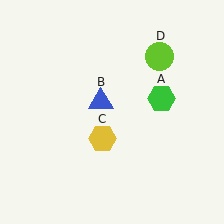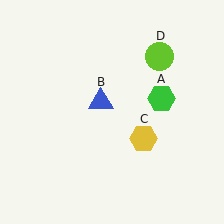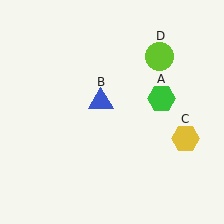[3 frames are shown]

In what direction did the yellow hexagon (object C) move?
The yellow hexagon (object C) moved right.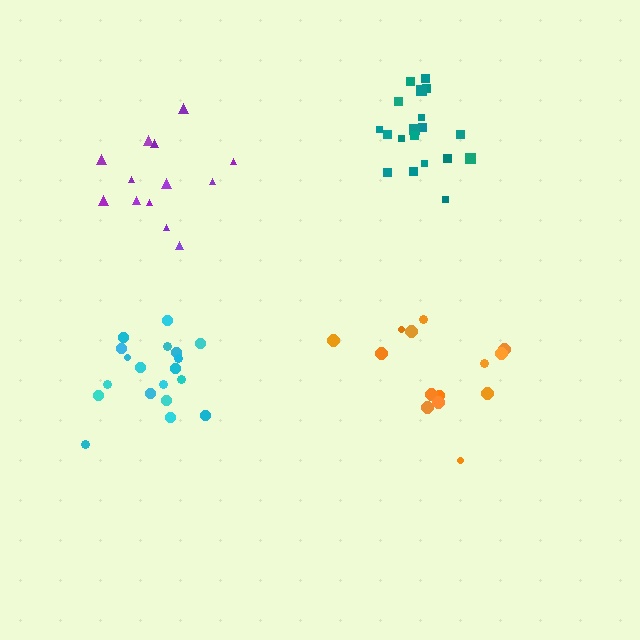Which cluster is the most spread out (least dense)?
Purple.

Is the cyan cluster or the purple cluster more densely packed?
Cyan.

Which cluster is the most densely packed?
Teal.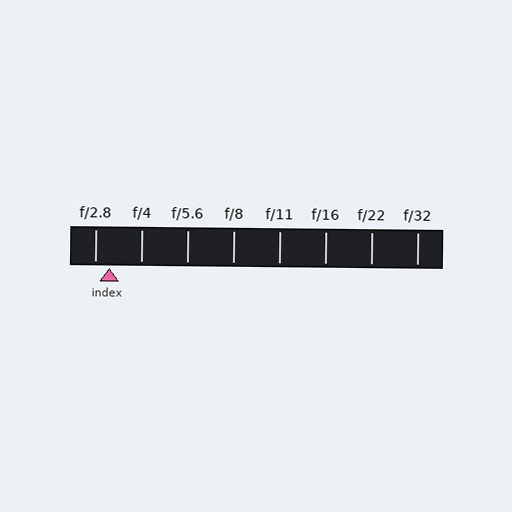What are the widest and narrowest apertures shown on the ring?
The widest aperture shown is f/2.8 and the narrowest is f/32.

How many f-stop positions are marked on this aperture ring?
There are 8 f-stop positions marked.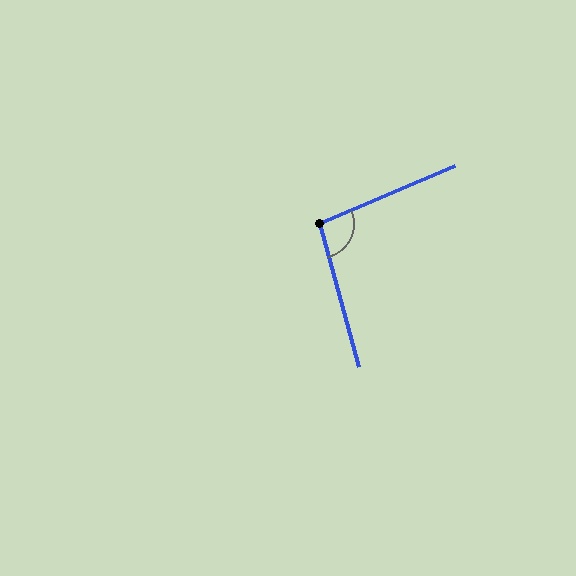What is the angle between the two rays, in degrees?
Approximately 98 degrees.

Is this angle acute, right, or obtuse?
It is obtuse.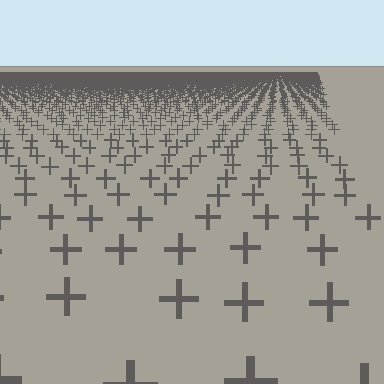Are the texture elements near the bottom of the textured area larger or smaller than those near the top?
Larger. Near the bottom, elements are closer to the viewer and appear at a bigger on-screen size.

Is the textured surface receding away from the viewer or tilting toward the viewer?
The surface is receding away from the viewer. Texture elements get smaller and denser toward the top.